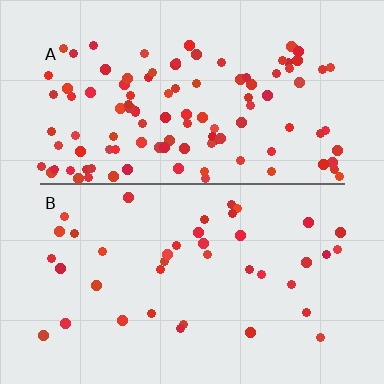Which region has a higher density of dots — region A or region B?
A (the top).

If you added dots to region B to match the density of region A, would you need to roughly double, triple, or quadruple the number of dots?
Approximately triple.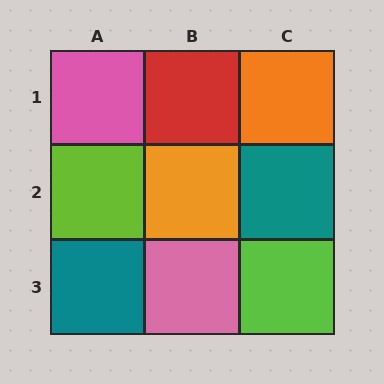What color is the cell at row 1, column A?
Pink.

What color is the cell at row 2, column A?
Lime.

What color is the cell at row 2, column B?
Orange.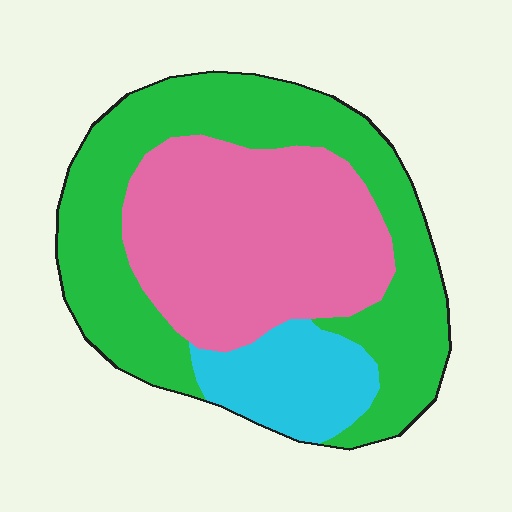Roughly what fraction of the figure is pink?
Pink covers 39% of the figure.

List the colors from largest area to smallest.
From largest to smallest: green, pink, cyan.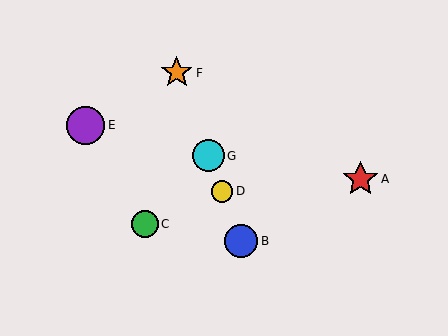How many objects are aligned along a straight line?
4 objects (B, D, F, G) are aligned along a straight line.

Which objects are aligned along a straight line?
Objects B, D, F, G are aligned along a straight line.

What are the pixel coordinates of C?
Object C is at (145, 224).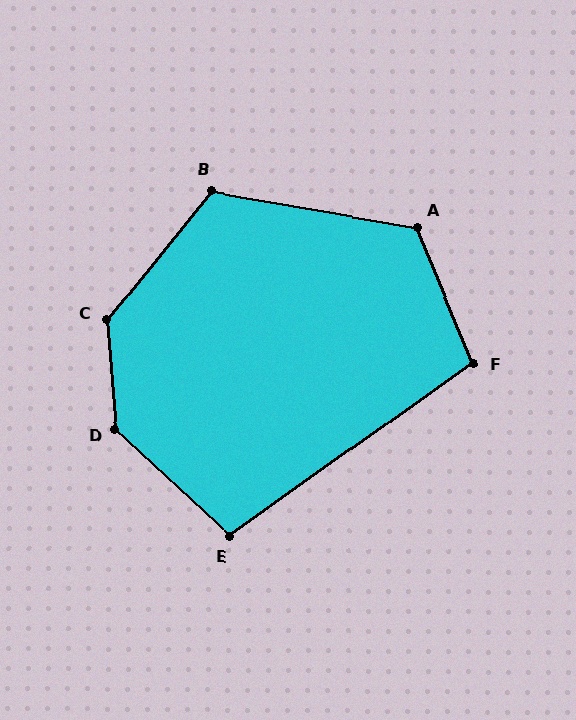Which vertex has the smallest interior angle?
E, at approximately 102 degrees.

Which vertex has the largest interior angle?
D, at approximately 138 degrees.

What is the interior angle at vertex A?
Approximately 122 degrees (obtuse).